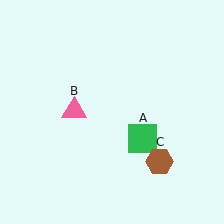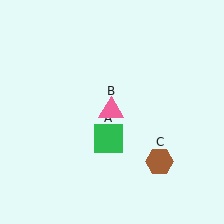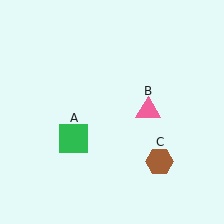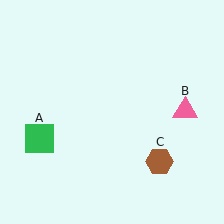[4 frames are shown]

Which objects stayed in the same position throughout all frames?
Brown hexagon (object C) remained stationary.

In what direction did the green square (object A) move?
The green square (object A) moved left.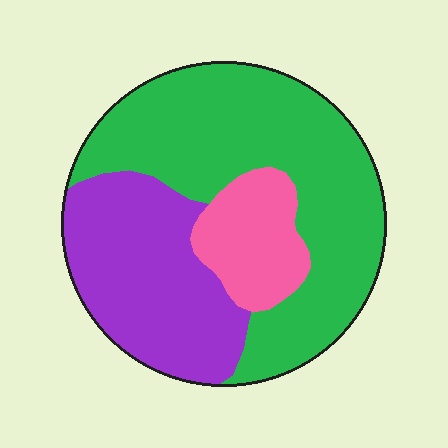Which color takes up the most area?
Green, at roughly 55%.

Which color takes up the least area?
Pink, at roughly 15%.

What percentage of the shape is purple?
Purple covers around 30% of the shape.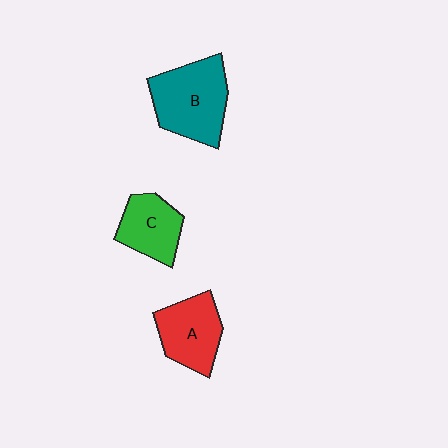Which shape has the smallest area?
Shape C (green).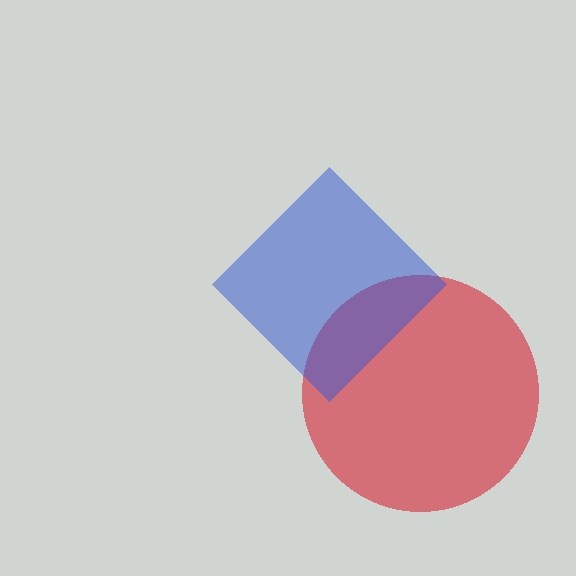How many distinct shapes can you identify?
There are 2 distinct shapes: a red circle, a blue diamond.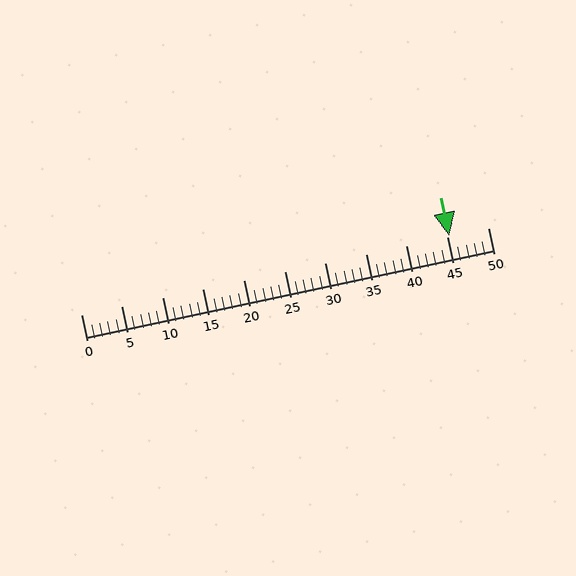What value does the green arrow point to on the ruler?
The green arrow points to approximately 45.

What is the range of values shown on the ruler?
The ruler shows values from 0 to 50.